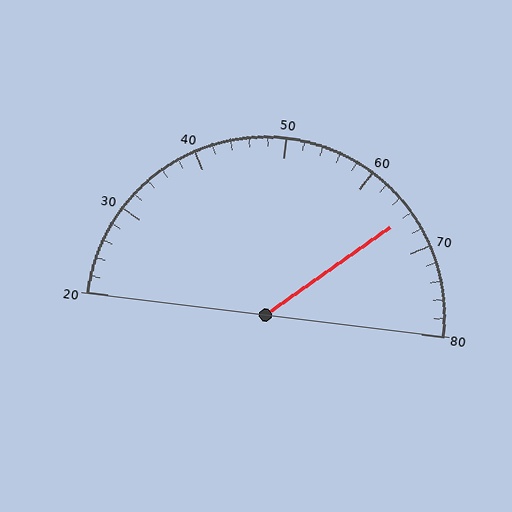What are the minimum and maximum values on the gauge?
The gauge ranges from 20 to 80.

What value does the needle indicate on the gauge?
The needle indicates approximately 66.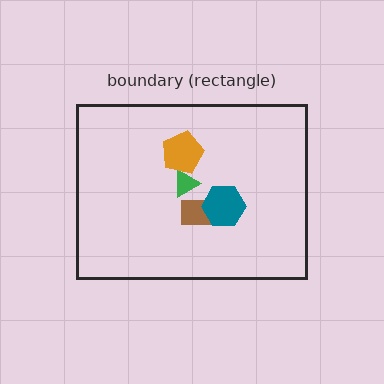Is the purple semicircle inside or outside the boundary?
Inside.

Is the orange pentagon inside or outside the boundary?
Inside.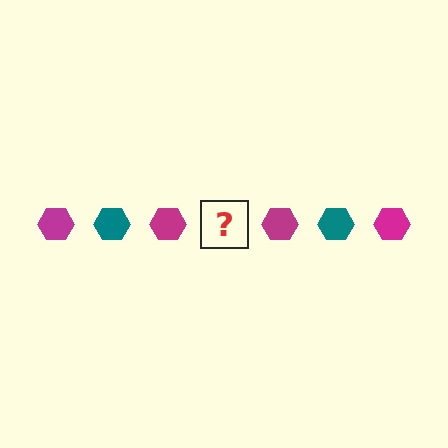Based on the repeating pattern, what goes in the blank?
The blank should be a teal hexagon.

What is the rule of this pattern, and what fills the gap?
The rule is that the pattern cycles through magenta, teal hexagons. The gap should be filled with a teal hexagon.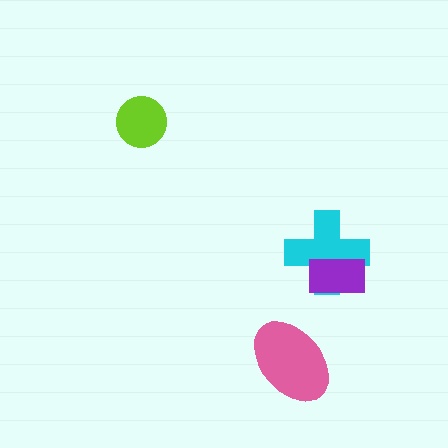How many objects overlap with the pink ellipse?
0 objects overlap with the pink ellipse.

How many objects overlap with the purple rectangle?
1 object overlaps with the purple rectangle.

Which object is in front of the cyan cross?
The purple rectangle is in front of the cyan cross.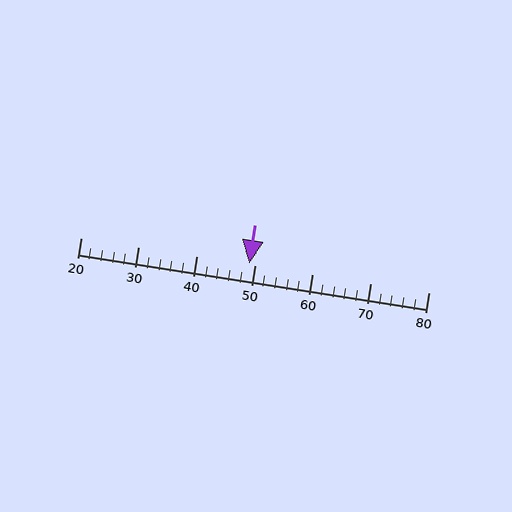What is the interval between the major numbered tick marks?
The major tick marks are spaced 10 units apart.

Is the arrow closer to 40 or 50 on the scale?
The arrow is closer to 50.